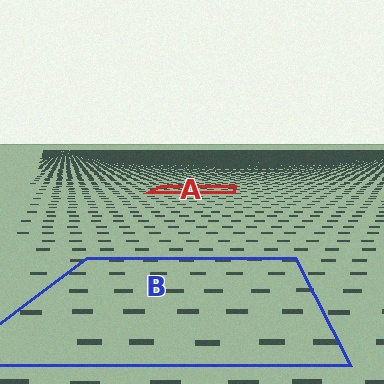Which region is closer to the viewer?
Region B is closer. The texture elements there are larger and more spread out.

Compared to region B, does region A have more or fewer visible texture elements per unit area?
Region A has more texture elements per unit area — they are packed more densely because it is farther away.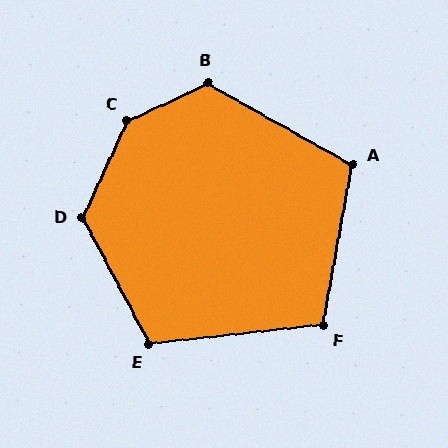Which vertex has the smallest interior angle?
F, at approximately 107 degrees.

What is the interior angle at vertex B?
Approximately 126 degrees (obtuse).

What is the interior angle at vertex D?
Approximately 128 degrees (obtuse).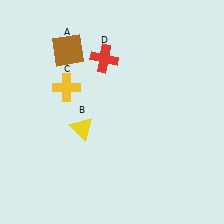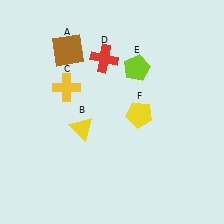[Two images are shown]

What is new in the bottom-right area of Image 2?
A yellow pentagon (F) was added in the bottom-right area of Image 2.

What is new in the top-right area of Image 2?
A lime pentagon (E) was added in the top-right area of Image 2.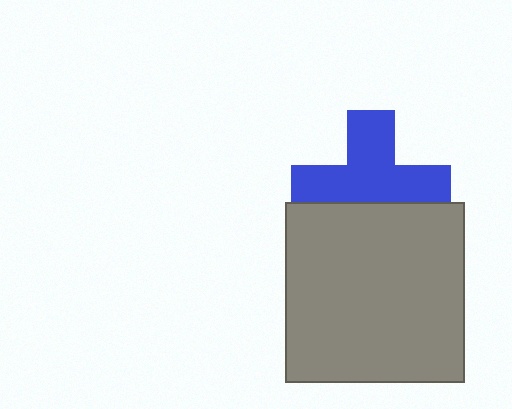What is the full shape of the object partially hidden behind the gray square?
The partially hidden object is a blue cross.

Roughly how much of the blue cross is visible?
About half of it is visible (roughly 65%).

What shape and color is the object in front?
The object in front is a gray square.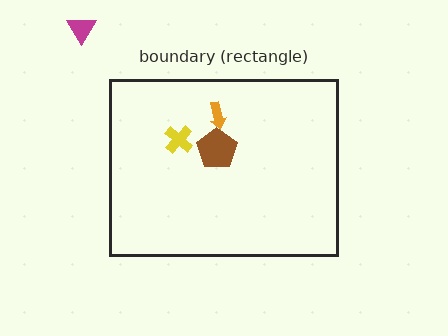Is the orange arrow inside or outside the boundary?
Inside.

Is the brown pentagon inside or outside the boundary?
Inside.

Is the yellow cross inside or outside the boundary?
Inside.